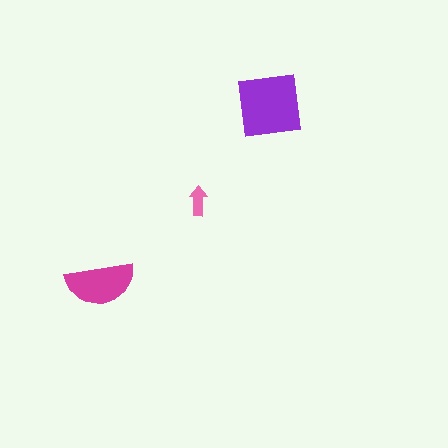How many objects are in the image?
There are 3 objects in the image.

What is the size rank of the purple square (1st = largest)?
1st.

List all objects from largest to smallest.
The purple square, the magenta semicircle, the pink arrow.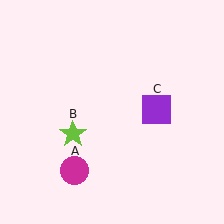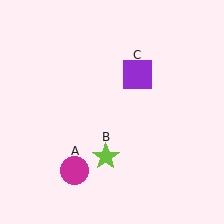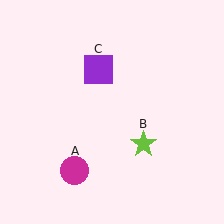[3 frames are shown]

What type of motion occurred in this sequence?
The lime star (object B), purple square (object C) rotated counterclockwise around the center of the scene.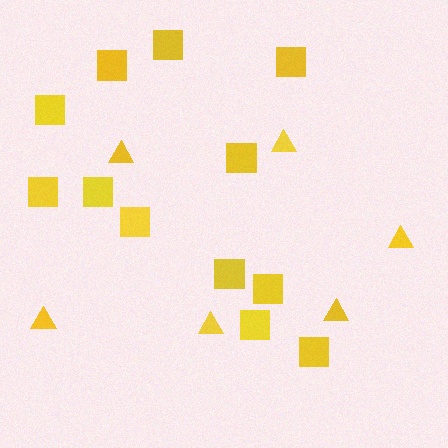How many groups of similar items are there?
There are 2 groups: one group of squares (12) and one group of triangles (6).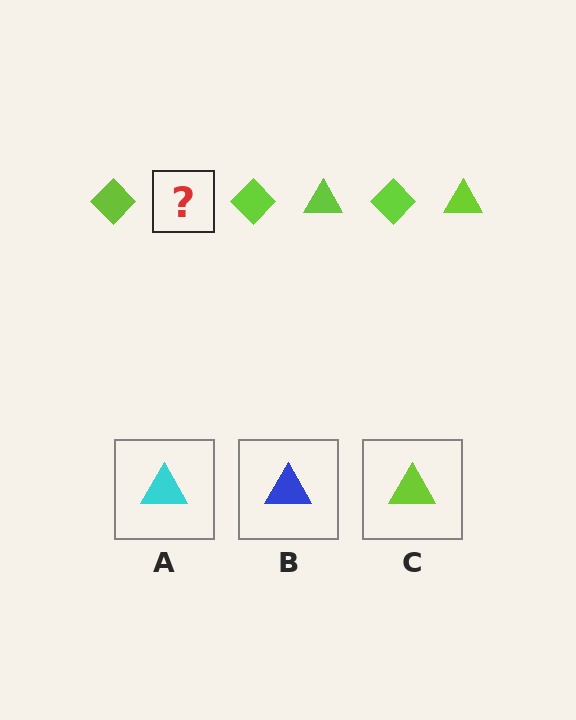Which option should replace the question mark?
Option C.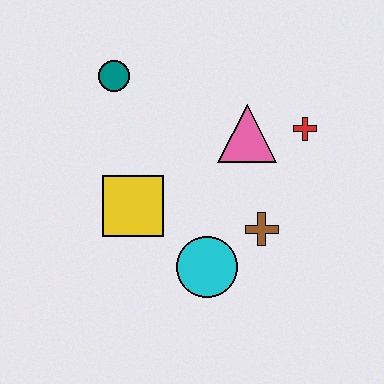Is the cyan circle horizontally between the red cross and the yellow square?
Yes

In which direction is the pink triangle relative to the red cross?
The pink triangle is to the left of the red cross.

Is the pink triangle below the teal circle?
Yes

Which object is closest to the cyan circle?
The brown cross is closest to the cyan circle.